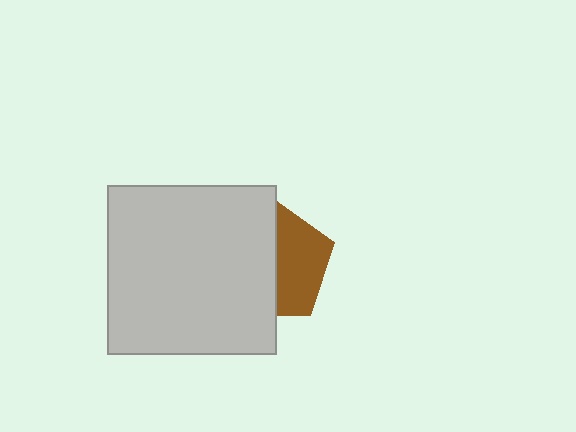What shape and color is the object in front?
The object in front is a light gray square.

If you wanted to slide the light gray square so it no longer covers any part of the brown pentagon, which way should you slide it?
Slide it left — that is the most direct way to separate the two shapes.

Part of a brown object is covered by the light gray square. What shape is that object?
It is a pentagon.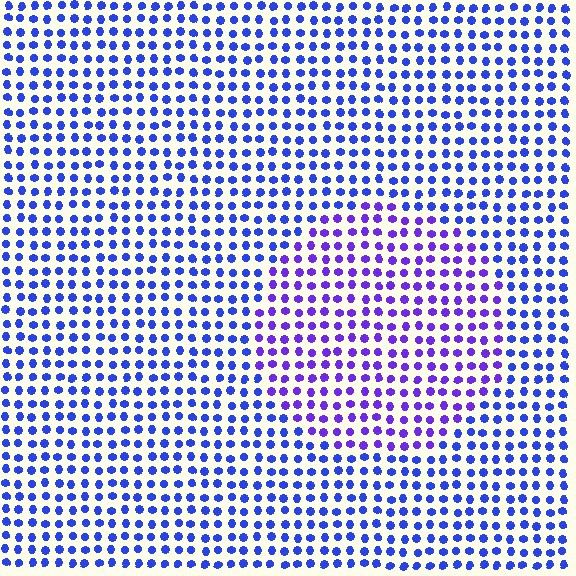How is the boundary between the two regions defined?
The boundary is defined purely by a slight shift in hue (about 31 degrees). Spacing, size, and orientation are identical on both sides.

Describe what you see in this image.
The image is filled with small blue elements in a uniform arrangement. A circle-shaped region is visible where the elements are tinted to a slightly different hue, forming a subtle color boundary.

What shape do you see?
I see a circle.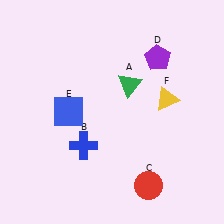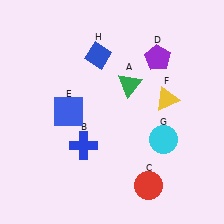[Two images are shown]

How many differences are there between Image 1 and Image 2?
There are 2 differences between the two images.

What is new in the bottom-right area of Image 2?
A cyan circle (G) was added in the bottom-right area of Image 2.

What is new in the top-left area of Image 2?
A blue diamond (H) was added in the top-left area of Image 2.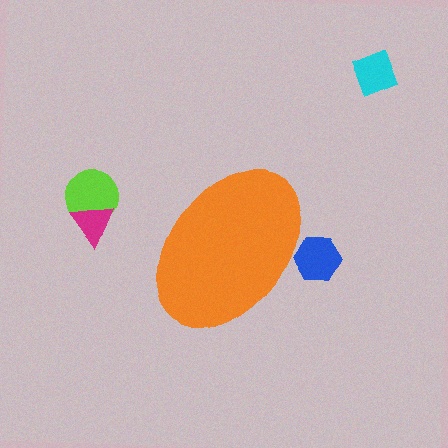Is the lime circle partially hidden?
No, the lime circle is fully visible.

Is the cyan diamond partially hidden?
No, the cyan diamond is fully visible.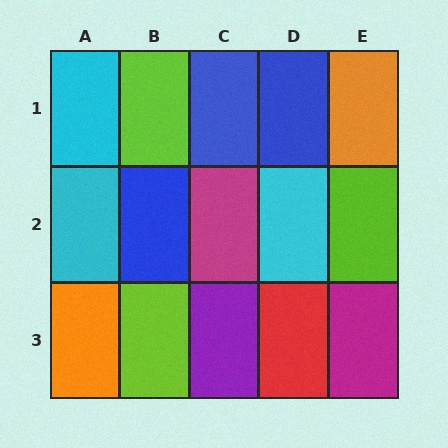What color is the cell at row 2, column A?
Cyan.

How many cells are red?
1 cell is red.